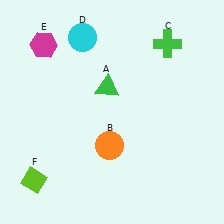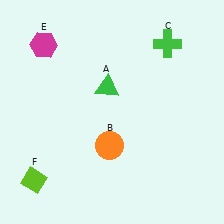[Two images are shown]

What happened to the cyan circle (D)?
The cyan circle (D) was removed in Image 2. It was in the top-left area of Image 1.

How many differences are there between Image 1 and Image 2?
There is 1 difference between the two images.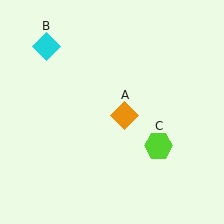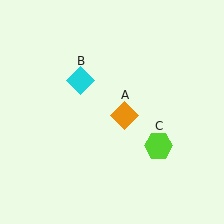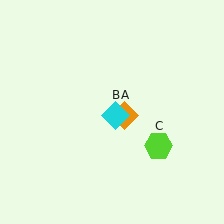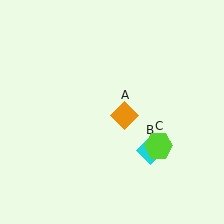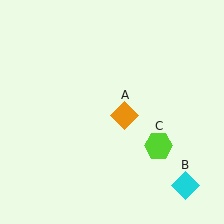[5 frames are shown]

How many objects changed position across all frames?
1 object changed position: cyan diamond (object B).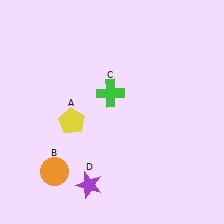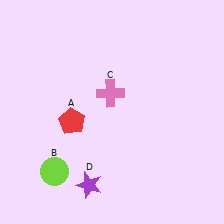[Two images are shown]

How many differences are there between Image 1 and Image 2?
There are 3 differences between the two images.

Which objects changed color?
A changed from yellow to red. B changed from orange to lime. C changed from green to pink.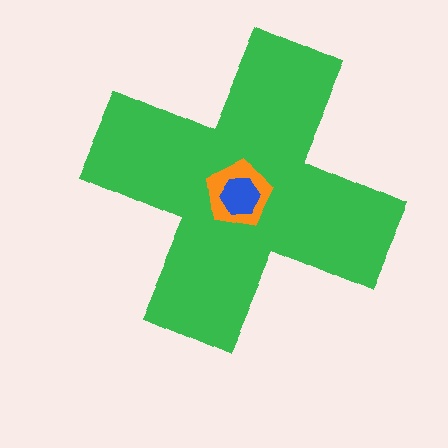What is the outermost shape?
The green cross.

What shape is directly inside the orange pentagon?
The blue hexagon.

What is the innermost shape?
The blue hexagon.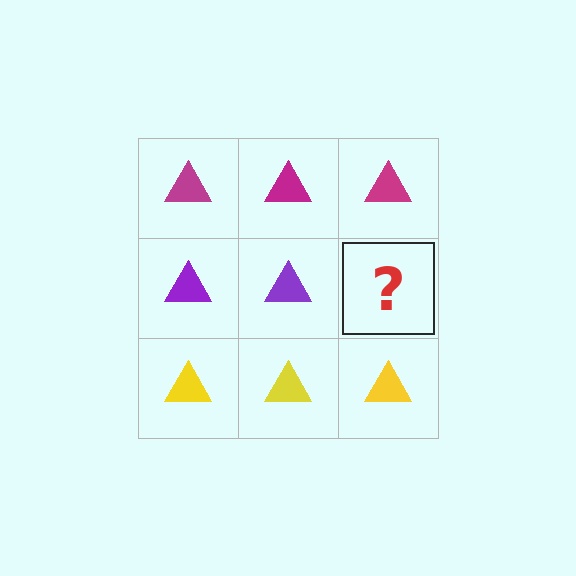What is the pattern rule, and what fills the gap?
The rule is that each row has a consistent color. The gap should be filled with a purple triangle.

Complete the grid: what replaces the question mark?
The question mark should be replaced with a purple triangle.